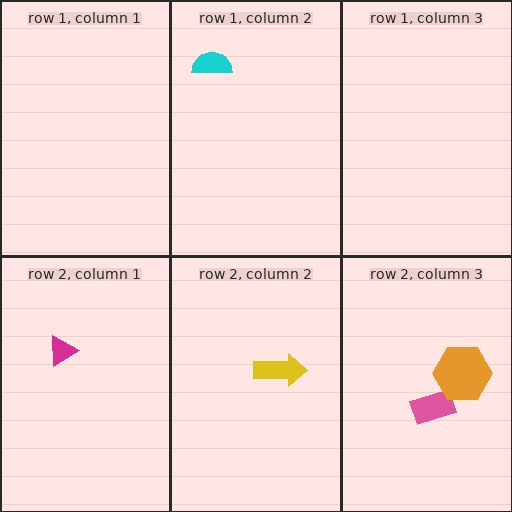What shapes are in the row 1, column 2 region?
The cyan semicircle.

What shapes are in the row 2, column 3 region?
The pink rectangle, the orange hexagon.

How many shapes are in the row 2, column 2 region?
1.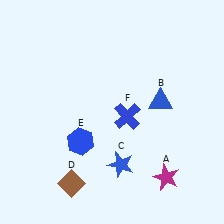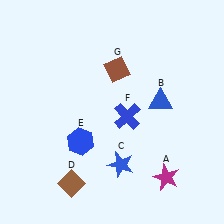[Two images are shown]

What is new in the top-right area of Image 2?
A brown diamond (G) was added in the top-right area of Image 2.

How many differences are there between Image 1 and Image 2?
There is 1 difference between the two images.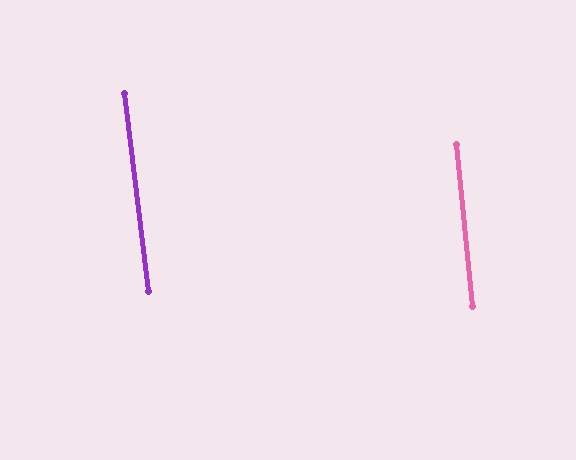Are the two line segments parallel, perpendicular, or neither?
Parallel — their directions differ by only 1.1°.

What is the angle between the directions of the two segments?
Approximately 1 degree.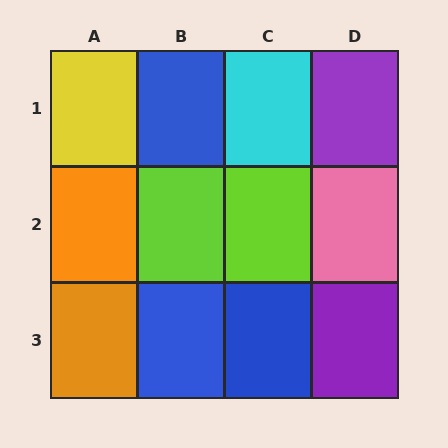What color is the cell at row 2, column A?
Orange.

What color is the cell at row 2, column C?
Lime.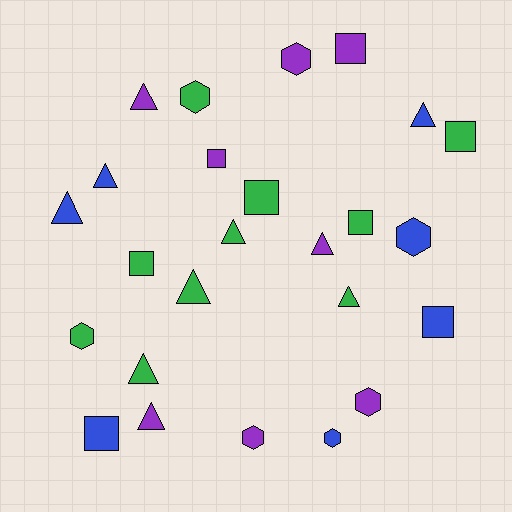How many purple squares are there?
There are 2 purple squares.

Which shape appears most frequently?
Triangle, with 10 objects.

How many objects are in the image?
There are 25 objects.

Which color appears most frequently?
Green, with 10 objects.